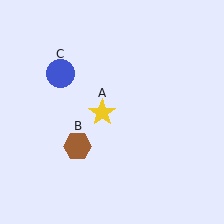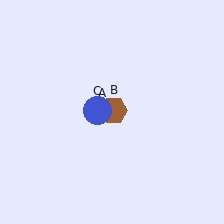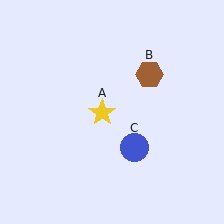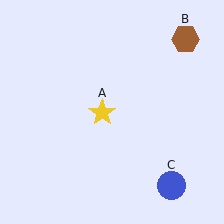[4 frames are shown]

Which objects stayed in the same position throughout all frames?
Yellow star (object A) remained stationary.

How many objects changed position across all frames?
2 objects changed position: brown hexagon (object B), blue circle (object C).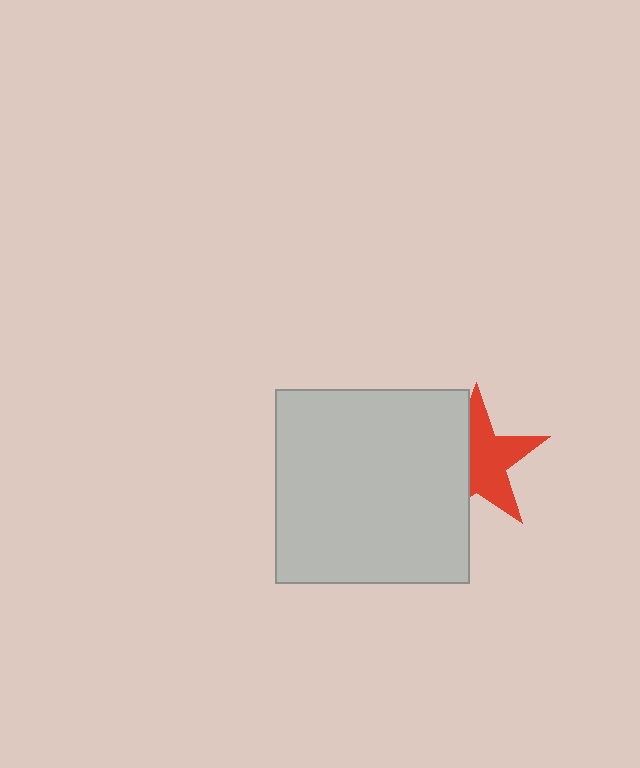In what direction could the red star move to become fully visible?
The red star could move right. That would shift it out from behind the light gray square entirely.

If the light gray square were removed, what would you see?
You would see the complete red star.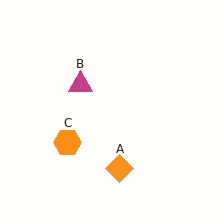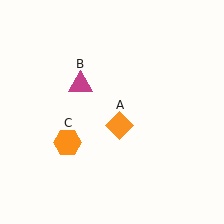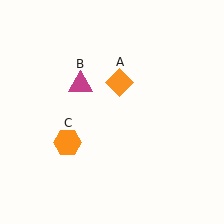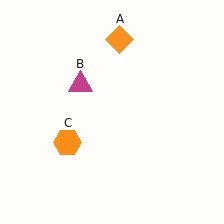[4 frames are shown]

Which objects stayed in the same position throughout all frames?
Magenta triangle (object B) and orange hexagon (object C) remained stationary.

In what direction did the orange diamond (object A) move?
The orange diamond (object A) moved up.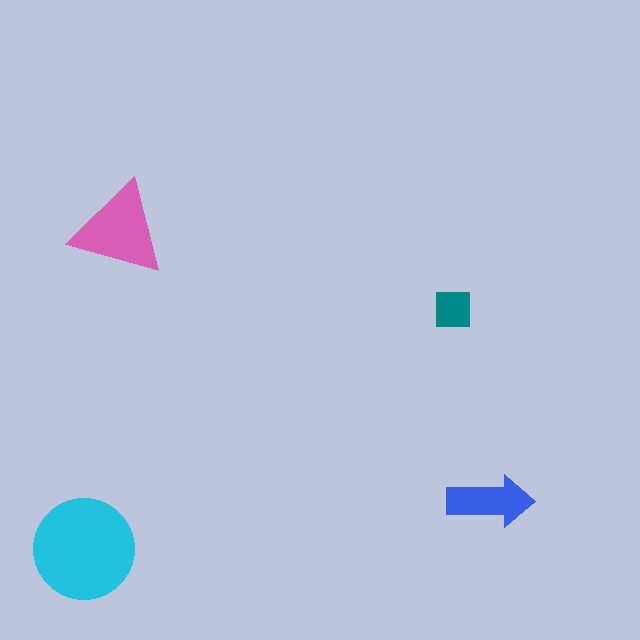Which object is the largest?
The cyan circle.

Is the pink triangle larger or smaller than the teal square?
Larger.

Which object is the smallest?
The teal square.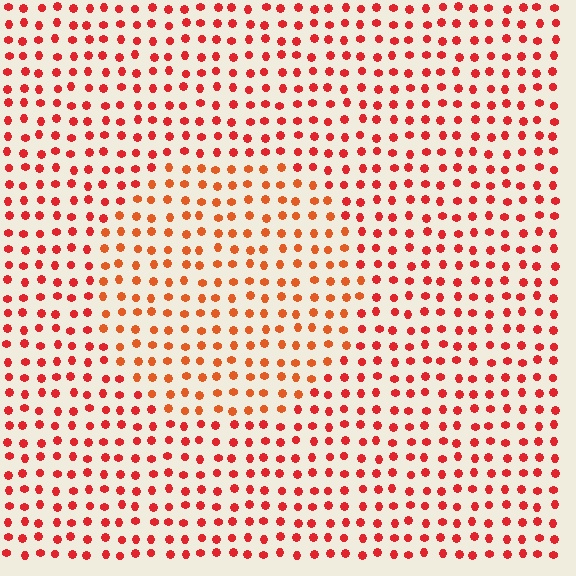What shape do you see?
I see a circle.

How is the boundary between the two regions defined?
The boundary is defined purely by a slight shift in hue (about 21 degrees). Spacing, size, and orientation are identical on both sides.